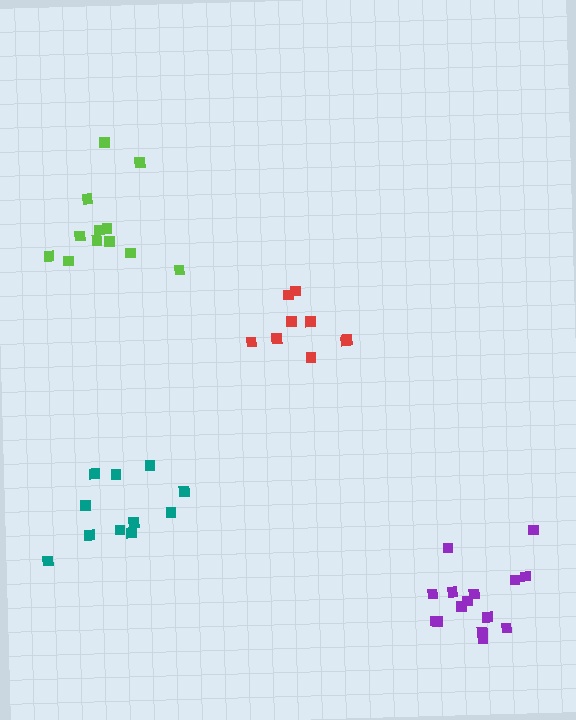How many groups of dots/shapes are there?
There are 4 groups.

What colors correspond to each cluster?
The clusters are colored: purple, teal, red, lime.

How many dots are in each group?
Group 1: 15 dots, Group 2: 11 dots, Group 3: 9 dots, Group 4: 12 dots (47 total).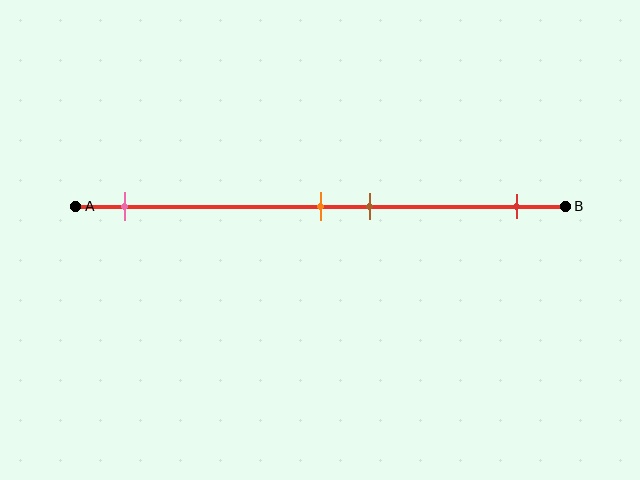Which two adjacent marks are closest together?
The orange and brown marks are the closest adjacent pair.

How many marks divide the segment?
There are 4 marks dividing the segment.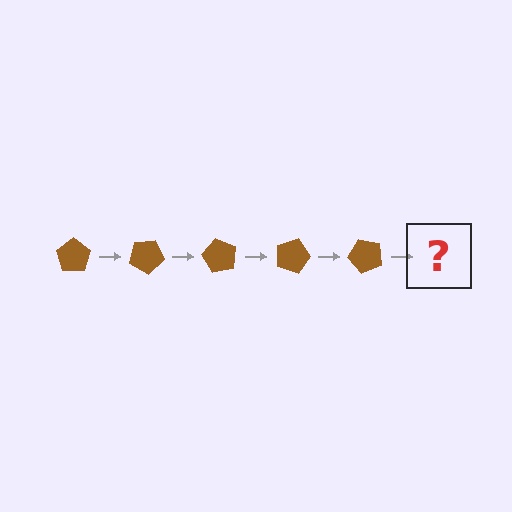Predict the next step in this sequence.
The next step is a brown pentagon rotated 150 degrees.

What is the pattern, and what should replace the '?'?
The pattern is that the pentagon rotates 30 degrees each step. The '?' should be a brown pentagon rotated 150 degrees.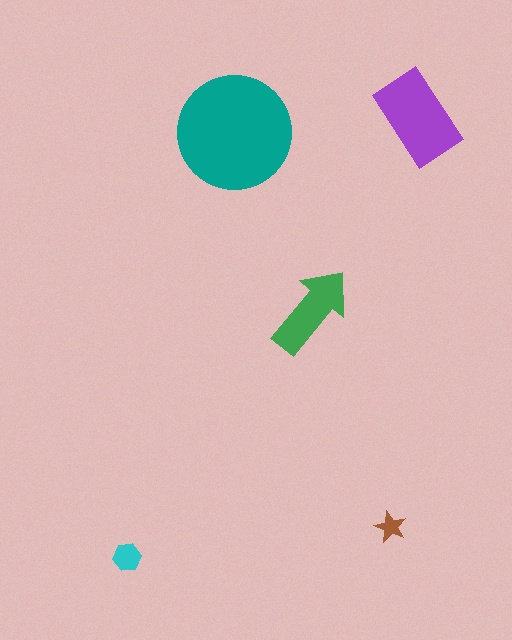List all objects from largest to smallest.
The teal circle, the purple rectangle, the green arrow, the cyan hexagon, the brown star.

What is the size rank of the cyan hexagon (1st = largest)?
4th.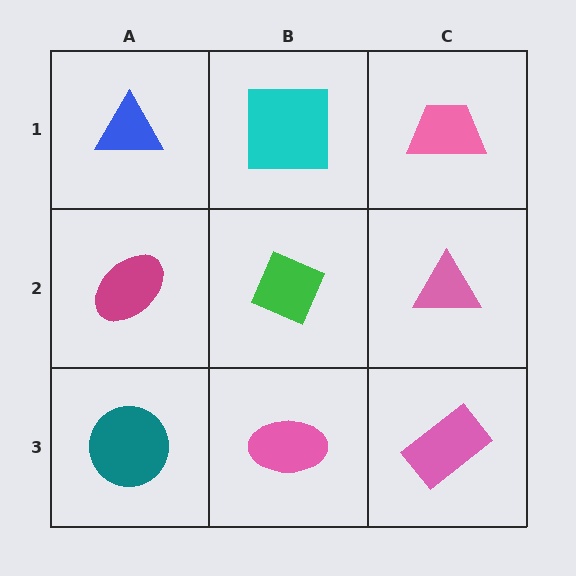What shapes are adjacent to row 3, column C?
A pink triangle (row 2, column C), a pink ellipse (row 3, column B).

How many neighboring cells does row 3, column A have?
2.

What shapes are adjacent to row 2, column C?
A pink trapezoid (row 1, column C), a pink rectangle (row 3, column C), a green diamond (row 2, column B).